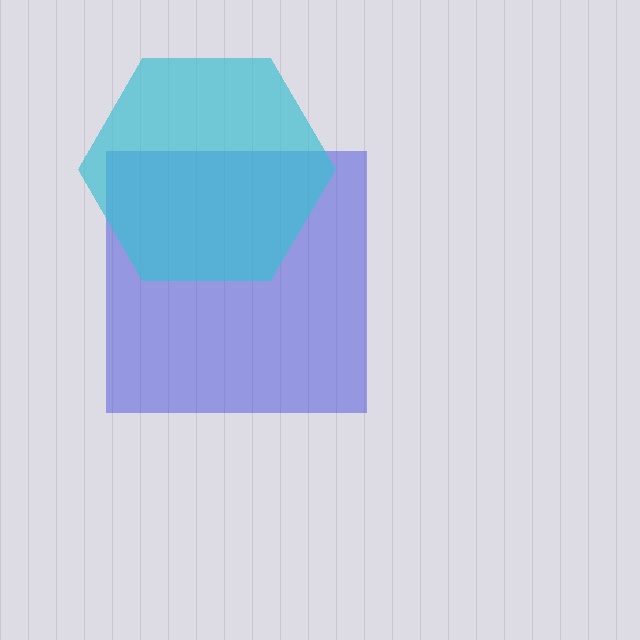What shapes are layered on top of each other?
The layered shapes are: a blue square, a cyan hexagon.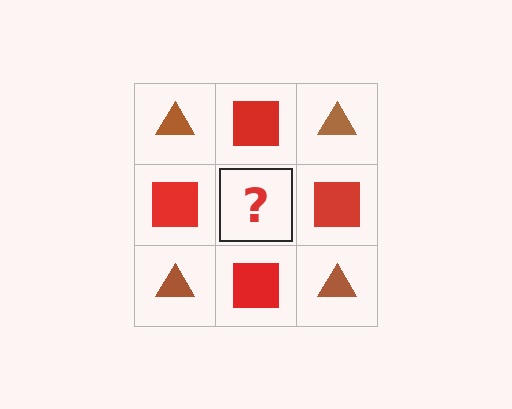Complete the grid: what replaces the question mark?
The question mark should be replaced with a brown triangle.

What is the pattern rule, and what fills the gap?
The rule is that it alternates brown triangle and red square in a checkerboard pattern. The gap should be filled with a brown triangle.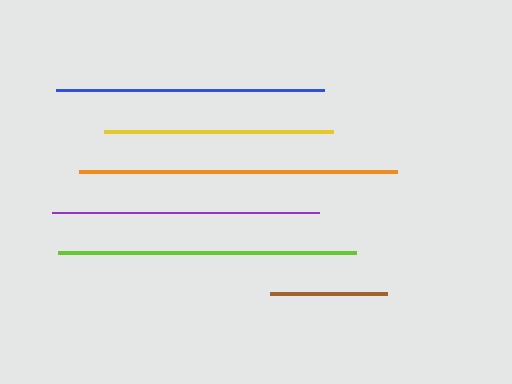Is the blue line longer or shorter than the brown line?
The blue line is longer than the brown line.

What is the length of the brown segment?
The brown segment is approximately 116 pixels long.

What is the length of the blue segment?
The blue segment is approximately 267 pixels long.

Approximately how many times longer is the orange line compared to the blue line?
The orange line is approximately 1.2 times the length of the blue line.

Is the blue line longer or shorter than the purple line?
The blue line is longer than the purple line.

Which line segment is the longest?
The orange line is the longest at approximately 318 pixels.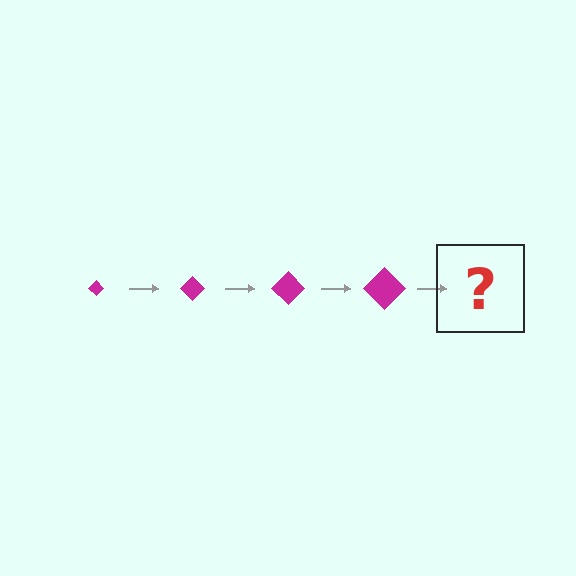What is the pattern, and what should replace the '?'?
The pattern is that the diamond gets progressively larger each step. The '?' should be a magenta diamond, larger than the previous one.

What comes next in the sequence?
The next element should be a magenta diamond, larger than the previous one.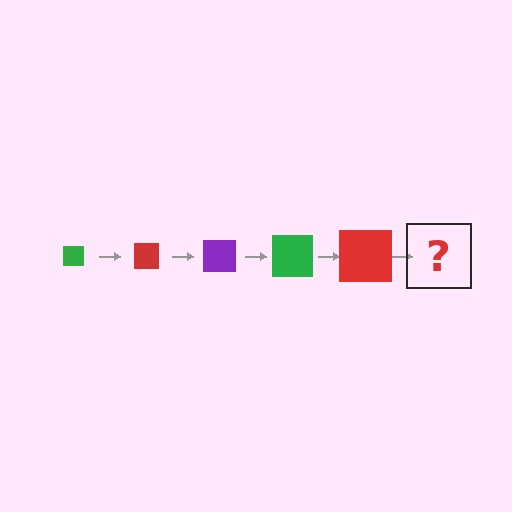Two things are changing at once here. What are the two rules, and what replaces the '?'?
The two rules are that the square grows larger each step and the color cycles through green, red, and purple. The '?' should be a purple square, larger than the previous one.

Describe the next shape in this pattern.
It should be a purple square, larger than the previous one.